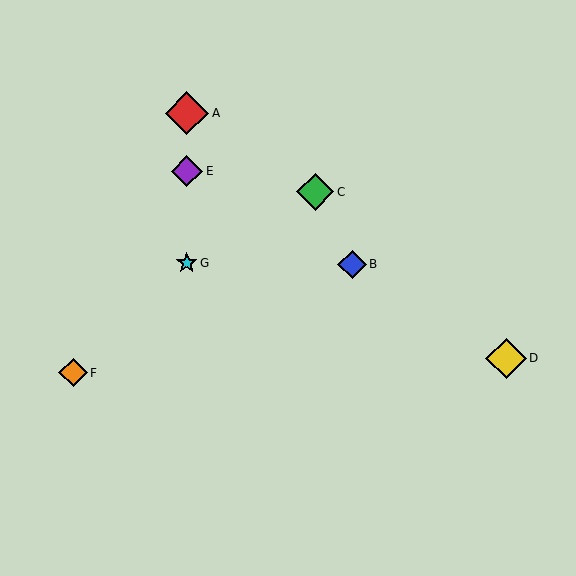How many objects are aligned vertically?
3 objects (A, E, G) are aligned vertically.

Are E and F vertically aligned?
No, E is at x≈187 and F is at x≈73.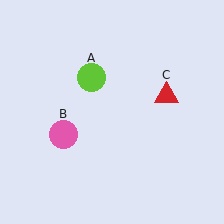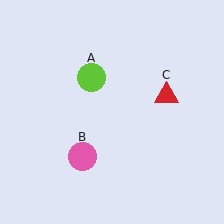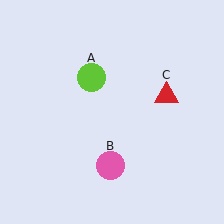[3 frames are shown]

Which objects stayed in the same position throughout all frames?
Lime circle (object A) and red triangle (object C) remained stationary.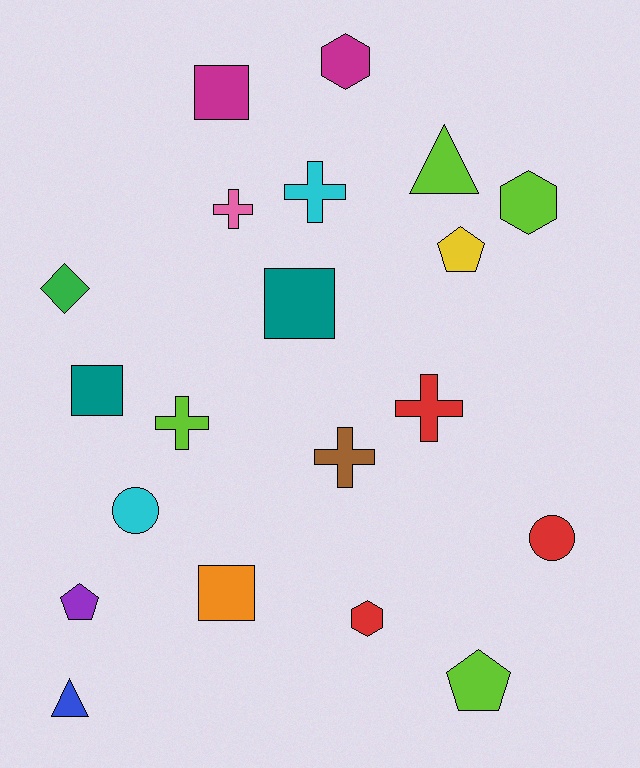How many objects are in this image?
There are 20 objects.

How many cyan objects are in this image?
There are 2 cyan objects.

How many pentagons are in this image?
There are 3 pentagons.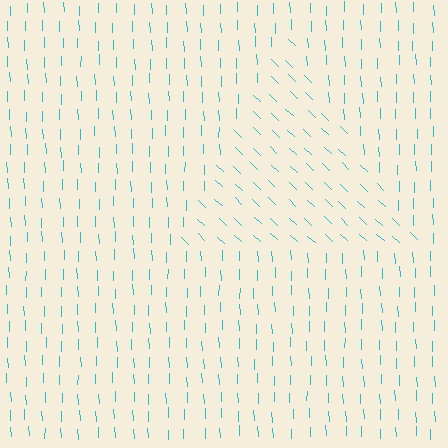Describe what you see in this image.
The image is filled with small cyan line segments. A triangle region in the image has lines oriented differently from the surrounding lines, creating a visible texture boundary.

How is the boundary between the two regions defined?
The boundary is defined purely by a change in line orientation (approximately 45 degrees difference). All lines are the same color and thickness.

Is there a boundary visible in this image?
Yes, there is a texture boundary formed by a change in line orientation.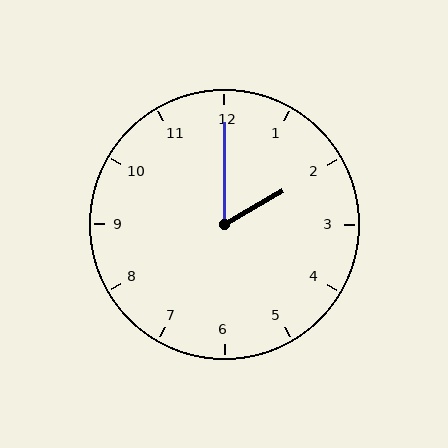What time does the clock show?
2:00.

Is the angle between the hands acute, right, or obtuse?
It is acute.